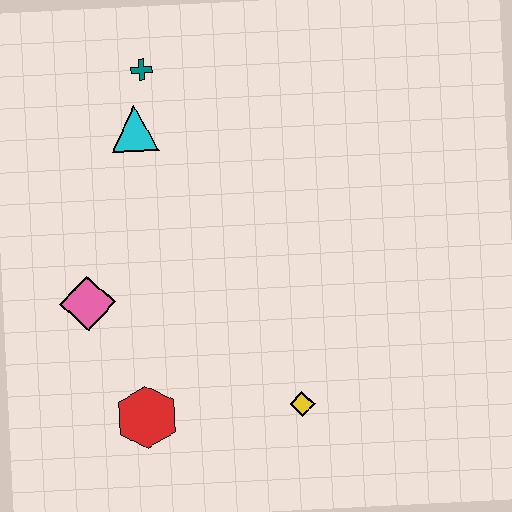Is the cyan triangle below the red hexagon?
No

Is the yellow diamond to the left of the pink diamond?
No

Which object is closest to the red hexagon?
The pink diamond is closest to the red hexagon.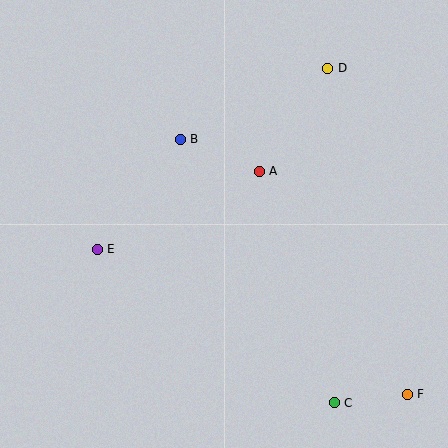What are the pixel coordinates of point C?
Point C is at (334, 403).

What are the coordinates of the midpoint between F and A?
The midpoint between F and A is at (333, 283).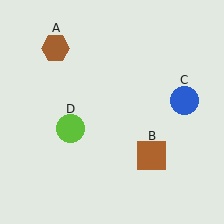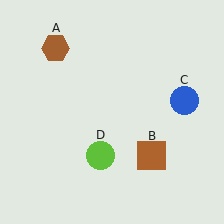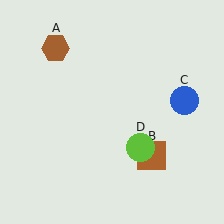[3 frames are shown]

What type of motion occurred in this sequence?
The lime circle (object D) rotated counterclockwise around the center of the scene.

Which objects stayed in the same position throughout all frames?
Brown hexagon (object A) and brown square (object B) and blue circle (object C) remained stationary.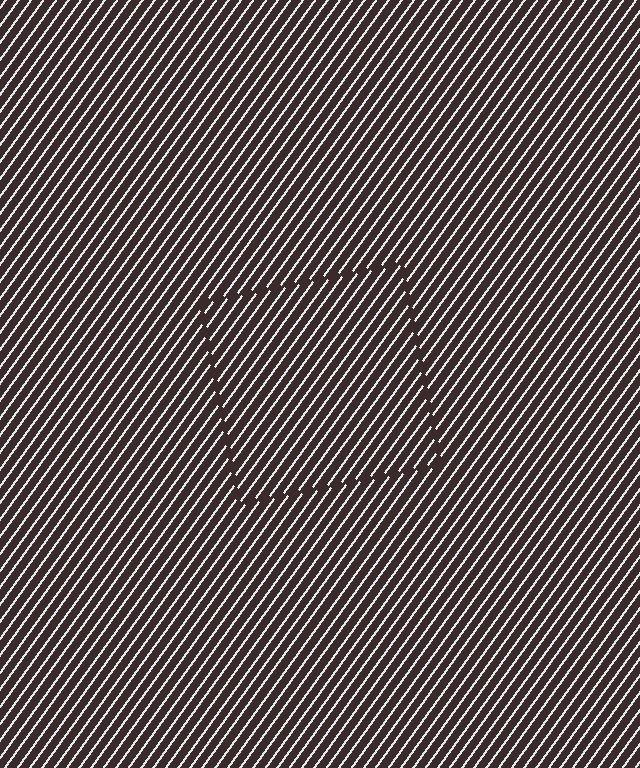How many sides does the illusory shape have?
4 sides — the line-ends trace a square.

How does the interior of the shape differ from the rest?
The interior of the shape contains the same grating, shifted by half a period — the contour is defined by the phase discontinuity where line-ends from the inner and outer gratings abut.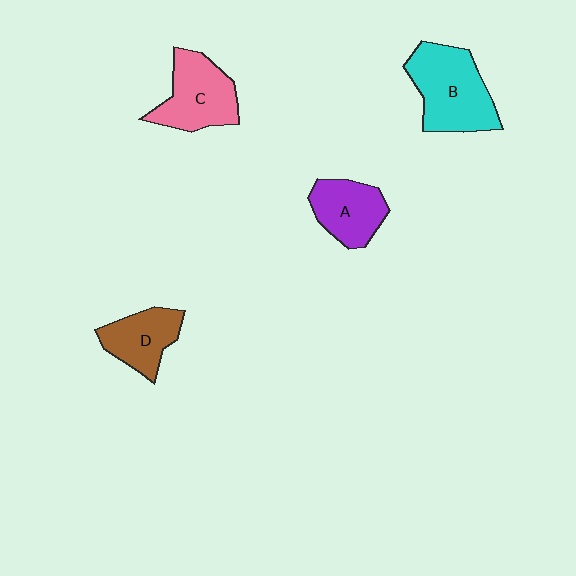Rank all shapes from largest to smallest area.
From largest to smallest: B (cyan), C (pink), A (purple), D (brown).